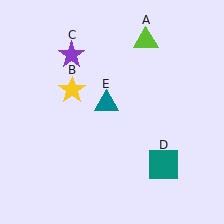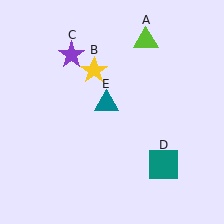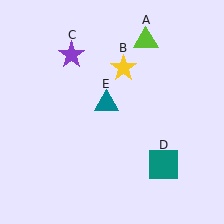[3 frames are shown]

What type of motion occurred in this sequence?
The yellow star (object B) rotated clockwise around the center of the scene.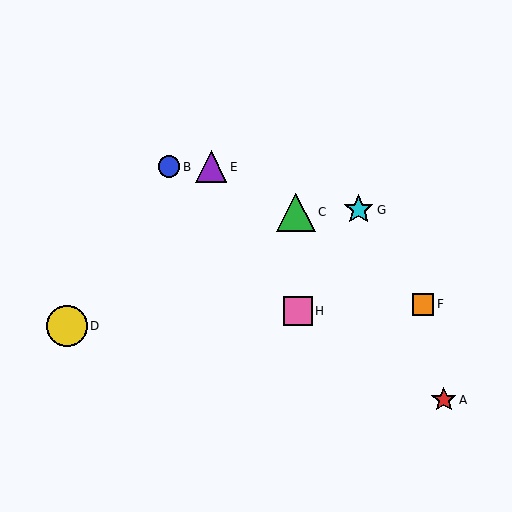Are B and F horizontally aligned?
No, B is at y≈167 and F is at y≈304.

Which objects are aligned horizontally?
Objects B, E are aligned horizontally.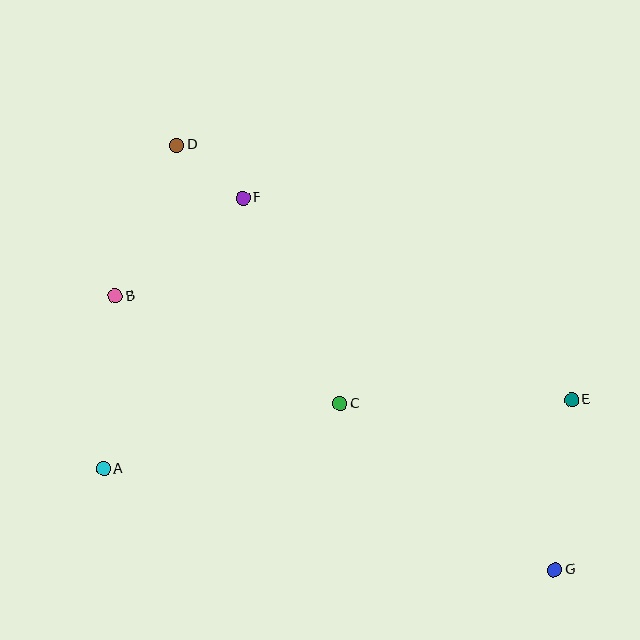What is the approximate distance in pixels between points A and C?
The distance between A and C is approximately 246 pixels.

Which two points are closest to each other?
Points D and F are closest to each other.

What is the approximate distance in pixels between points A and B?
The distance between A and B is approximately 173 pixels.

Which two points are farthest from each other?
Points D and G are farthest from each other.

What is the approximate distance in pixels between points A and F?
The distance between A and F is approximately 305 pixels.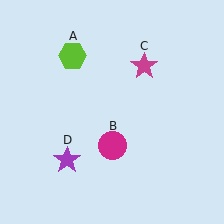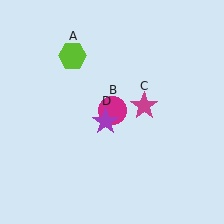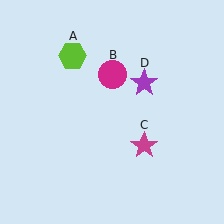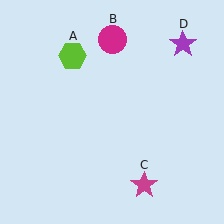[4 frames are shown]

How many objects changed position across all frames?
3 objects changed position: magenta circle (object B), magenta star (object C), purple star (object D).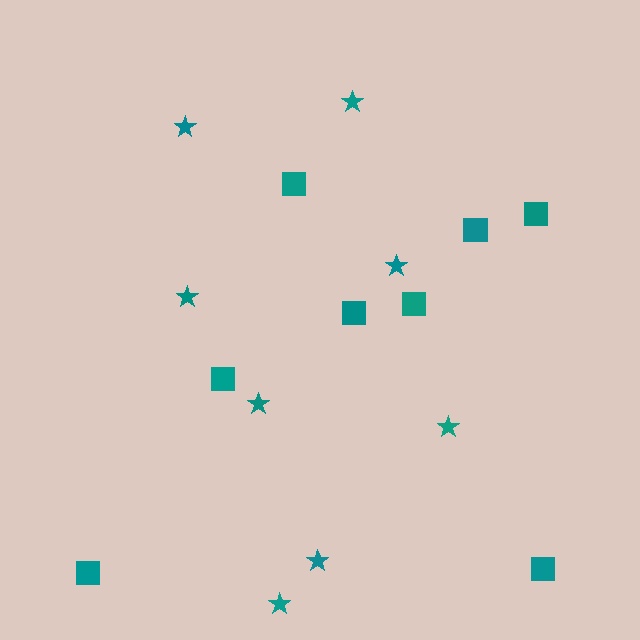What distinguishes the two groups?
There are 2 groups: one group of stars (8) and one group of squares (8).